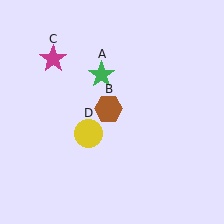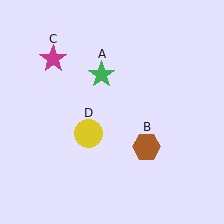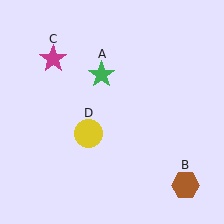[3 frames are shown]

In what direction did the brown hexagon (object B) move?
The brown hexagon (object B) moved down and to the right.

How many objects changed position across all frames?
1 object changed position: brown hexagon (object B).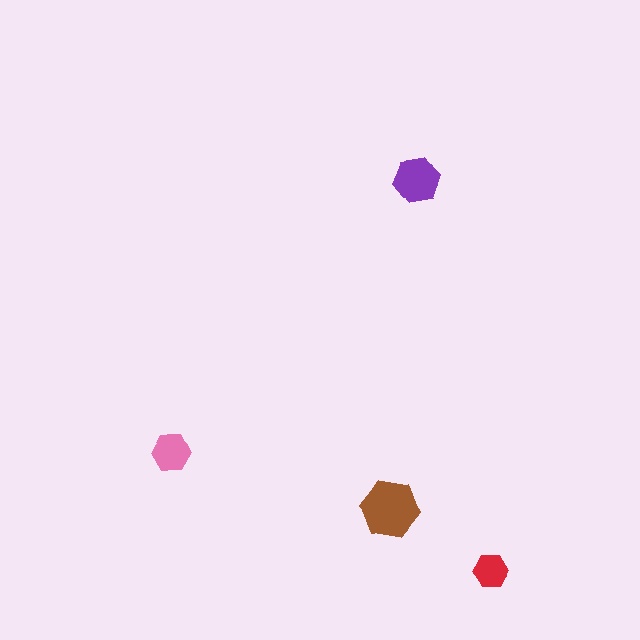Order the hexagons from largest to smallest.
the brown one, the purple one, the pink one, the red one.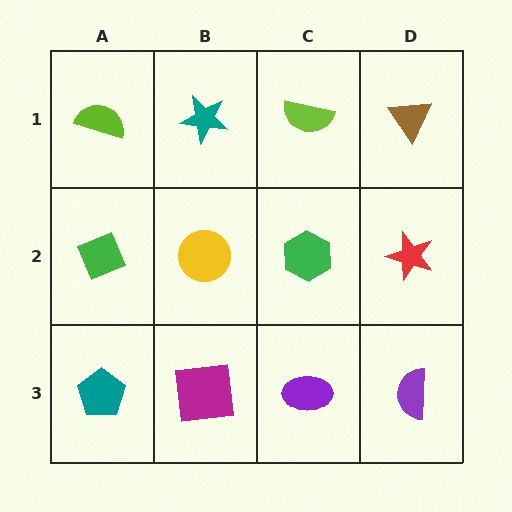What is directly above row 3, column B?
A yellow circle.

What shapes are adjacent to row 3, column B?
A yellow circle (row 2, column B), a teal pentagon (row 3, column A), a purple ellipse (row 3, column C).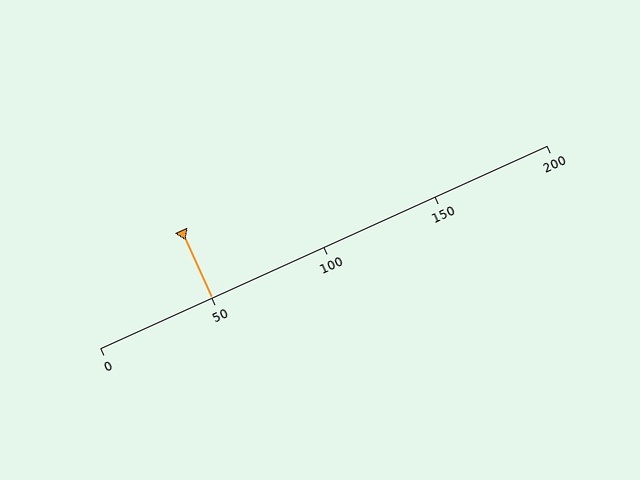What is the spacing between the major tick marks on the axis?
The major ticks are spaced 50 apart.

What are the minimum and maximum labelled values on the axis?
The axis runs from 0 to 200.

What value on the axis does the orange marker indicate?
The marker indicates approximately 50.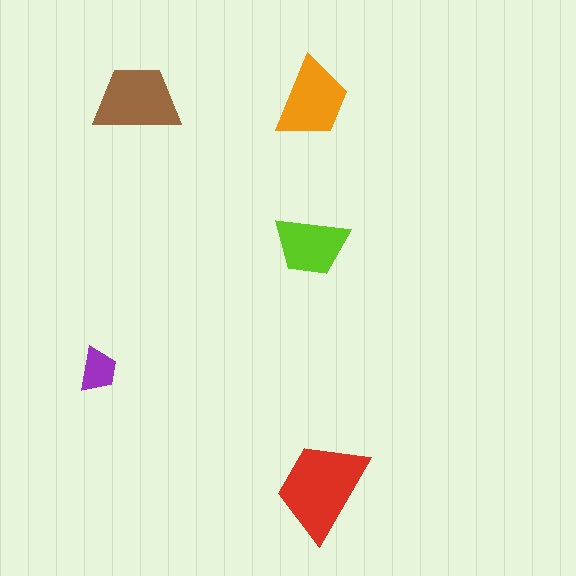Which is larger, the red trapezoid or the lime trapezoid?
The red one.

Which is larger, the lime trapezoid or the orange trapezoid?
The orange one.